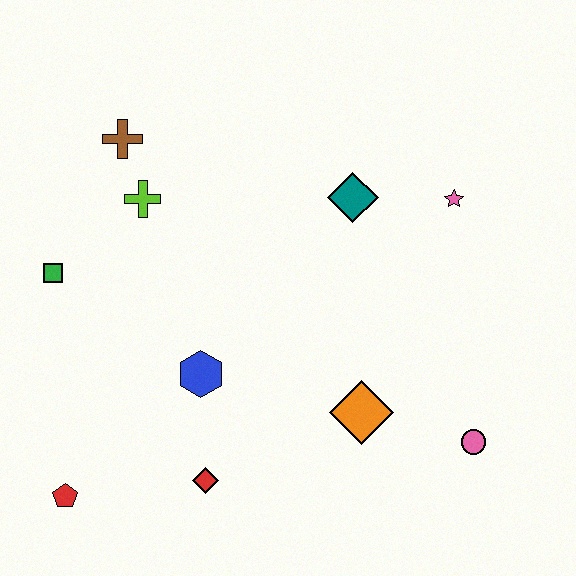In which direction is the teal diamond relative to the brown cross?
The teal diamond is to the right of the brown cross.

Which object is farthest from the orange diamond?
The brown cross is farthest from the orange diamond.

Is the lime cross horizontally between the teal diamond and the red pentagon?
Yes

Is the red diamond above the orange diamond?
No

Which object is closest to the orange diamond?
The pink circle is closest to the orange diamond.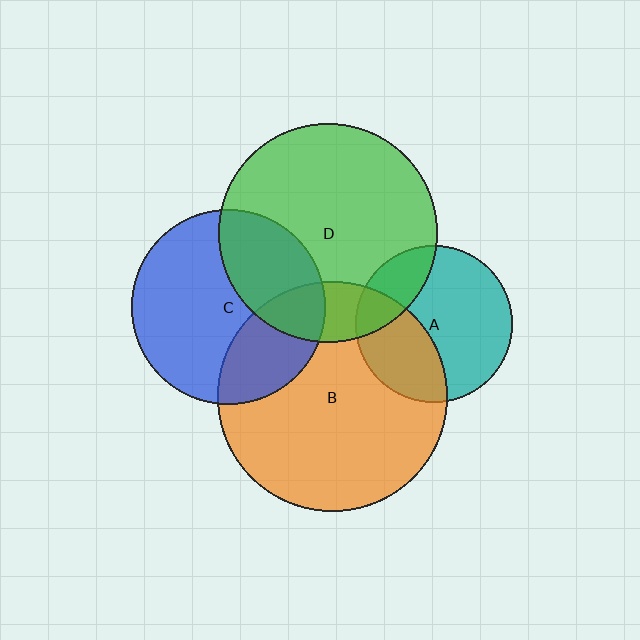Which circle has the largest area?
Circle B (orange).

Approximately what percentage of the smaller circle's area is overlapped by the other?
Approximately 30%.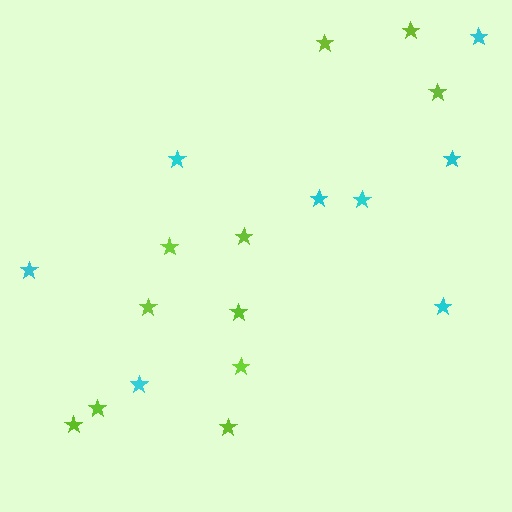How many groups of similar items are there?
There are 2 groups: one group of cyan stars (8) and one group of lime stars (11).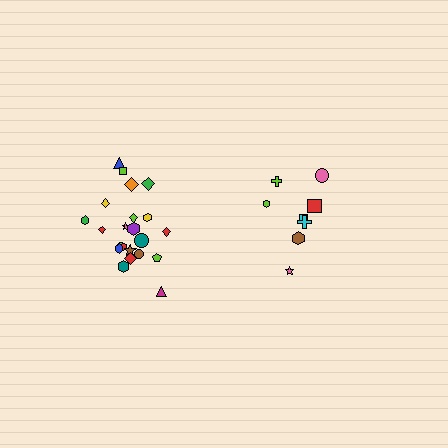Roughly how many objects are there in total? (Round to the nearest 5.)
Roughly 30 objects in total.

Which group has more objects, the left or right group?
The left group.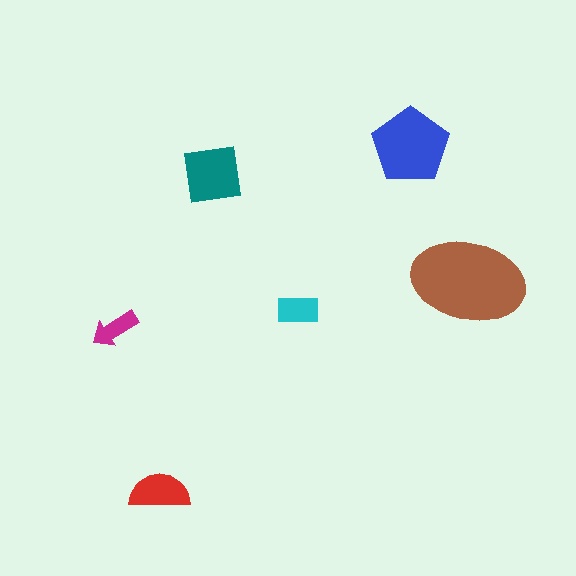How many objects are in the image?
There are 6 objects in the image.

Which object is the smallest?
The magenta arrow.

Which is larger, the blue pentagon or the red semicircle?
The blue pentagon.